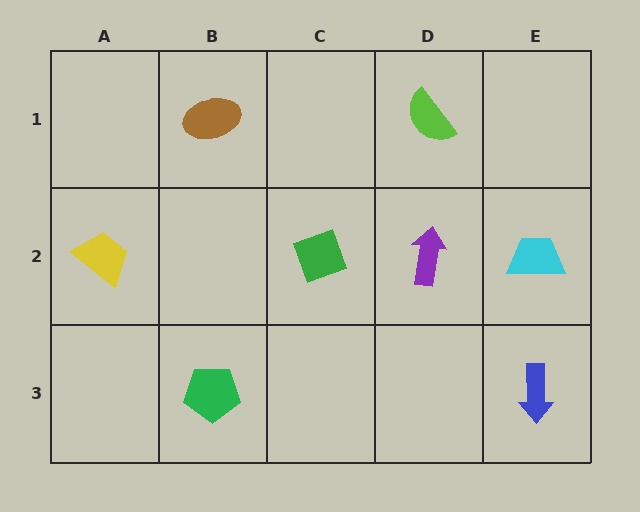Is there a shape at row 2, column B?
No, that cell is empty.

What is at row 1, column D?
A lime semicircle.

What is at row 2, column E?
A cyan trapezoid.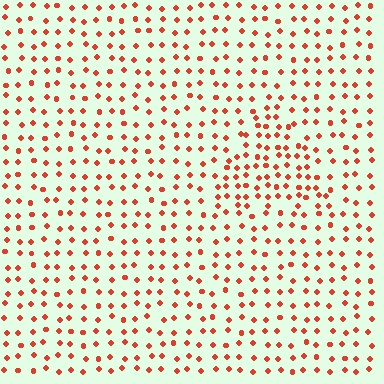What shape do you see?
I see a triangle.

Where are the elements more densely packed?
The elements are more densely packed inside the triangle boundary.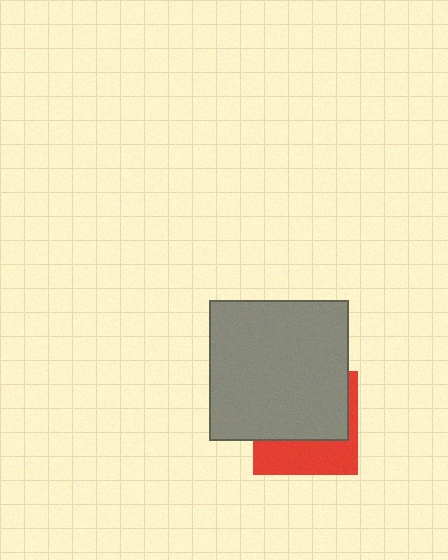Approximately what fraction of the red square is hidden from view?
Roughly 62% of the red square is hidden behind the gray square.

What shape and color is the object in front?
The object in front is a gray square.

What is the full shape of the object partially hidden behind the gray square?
The partially hidden object is a red square.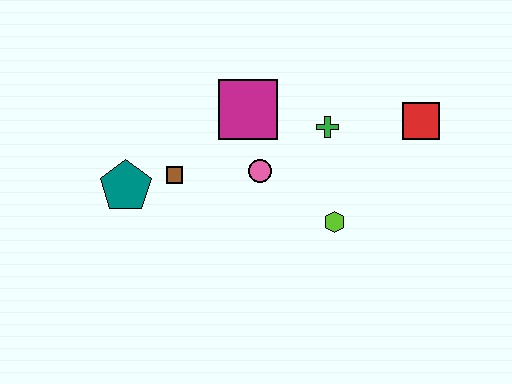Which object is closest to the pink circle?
The magenta square is closest to the pink circle.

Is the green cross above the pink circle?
Yes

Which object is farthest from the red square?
The teal pentagon is farthest from the red square.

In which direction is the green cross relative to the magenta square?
The green cross is to the right of the magenta square.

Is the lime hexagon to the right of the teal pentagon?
Yes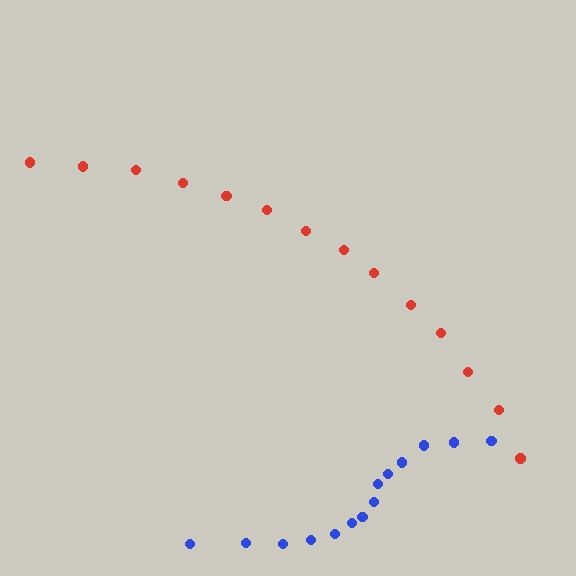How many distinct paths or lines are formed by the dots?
There are 2 distinct paths.